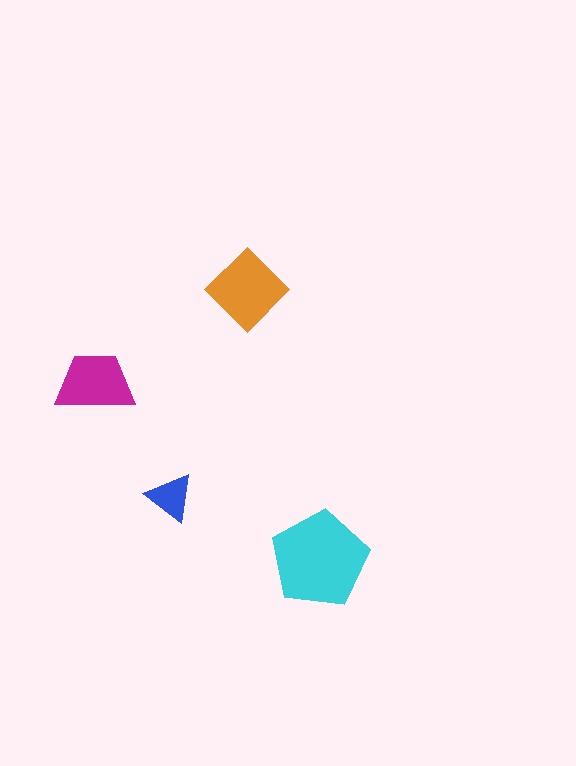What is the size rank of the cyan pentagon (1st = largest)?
1st.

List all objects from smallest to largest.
The blue triangle, the magenta trapezoid, the orange diamond, the cyan pentagon.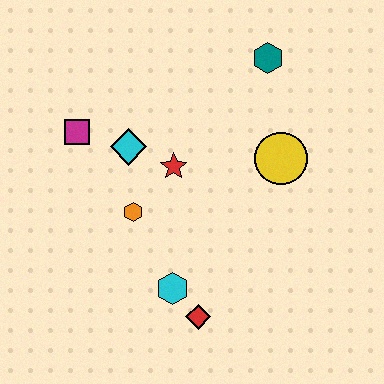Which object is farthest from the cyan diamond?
The red diamond is farthest from the cyan diamond.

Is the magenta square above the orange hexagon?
Yes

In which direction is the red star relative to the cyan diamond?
The red star is to the right of the cyan diamond.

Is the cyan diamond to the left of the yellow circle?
Yes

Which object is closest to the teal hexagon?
The yellow circle is closest to the teal hexagon.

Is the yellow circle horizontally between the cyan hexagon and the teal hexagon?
No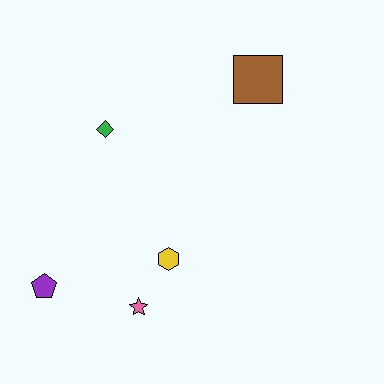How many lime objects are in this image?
There are no lime objects.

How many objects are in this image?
There are 5 objects.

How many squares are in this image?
There is 1 square.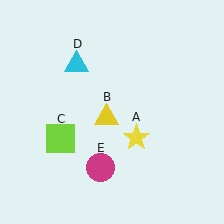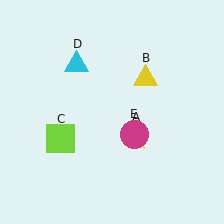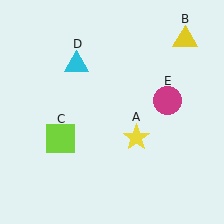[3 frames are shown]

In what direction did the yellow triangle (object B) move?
The yellow triangle (object B) moved up and to the right.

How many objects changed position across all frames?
2 objects changed position: yellow triangle (object B), magenta circle (object E).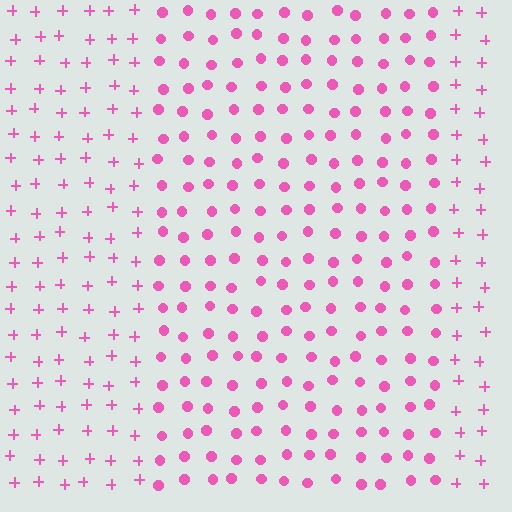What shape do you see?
I see a rectangle.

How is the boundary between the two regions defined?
The boundary is defined by a change in element shape: circles inside vs. plus signs outside. All elements share the same color and spacing.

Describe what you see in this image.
The image is filled with small pink elements arranged in a uniform grid. A rectangle-shaped region contains circles, while the surrounding area contains plus signs. The boundary is defined purely by the change in element shape.